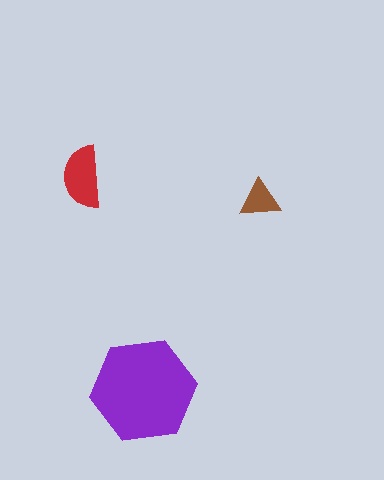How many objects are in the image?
There are 3 objects in the image.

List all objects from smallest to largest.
The brown triangle, the red semicircle, the purple hexagon.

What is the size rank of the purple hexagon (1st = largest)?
1st.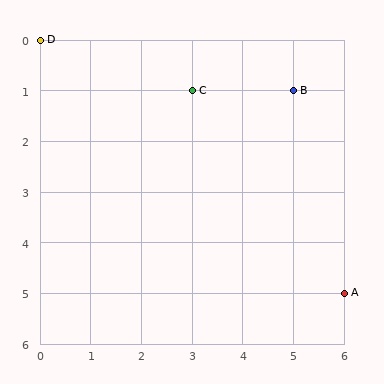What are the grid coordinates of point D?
Point D is at grid coordinates (0, 0).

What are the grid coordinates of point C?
Point C is at grid coordinates (3, 1).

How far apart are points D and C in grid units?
Points D and C are 3 columns and 1 row apart (about 3.2 grid units diagonally).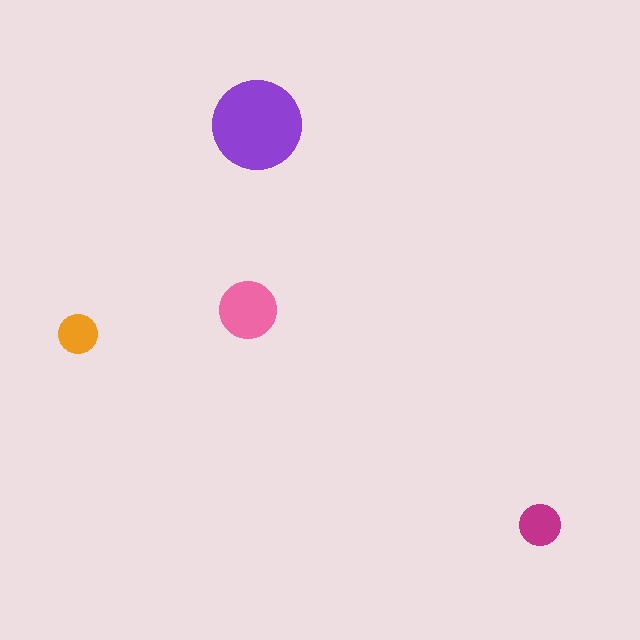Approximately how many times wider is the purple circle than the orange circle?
About 2.5 times wider.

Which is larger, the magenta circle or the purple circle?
The purple one.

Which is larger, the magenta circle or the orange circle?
The magenta one.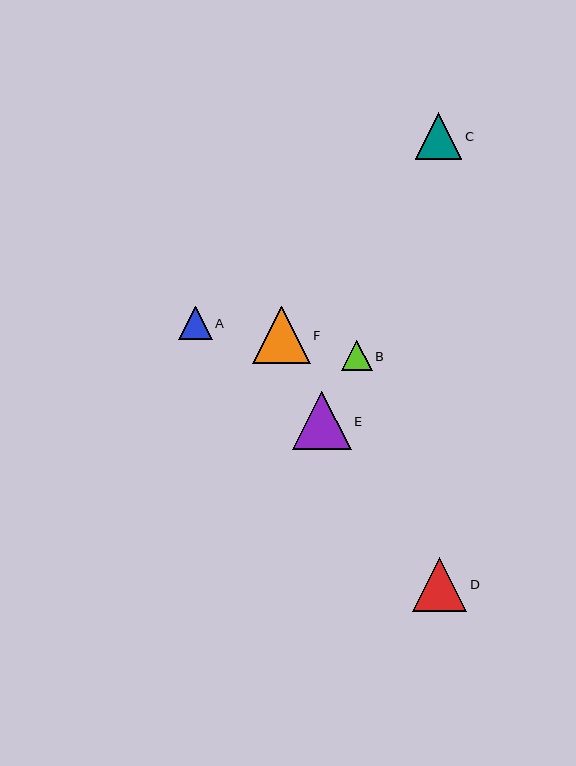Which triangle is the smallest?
Triangle B is the smallest with a size of approximately 30 pixels.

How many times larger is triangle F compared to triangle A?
Triangle F is approximately 1.7 times the size of triangle A.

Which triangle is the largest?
Triangle E is the largest with a size of approximately 59 pixels.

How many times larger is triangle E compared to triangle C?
Triangle E is approximately 1.3 times the size of triangle C.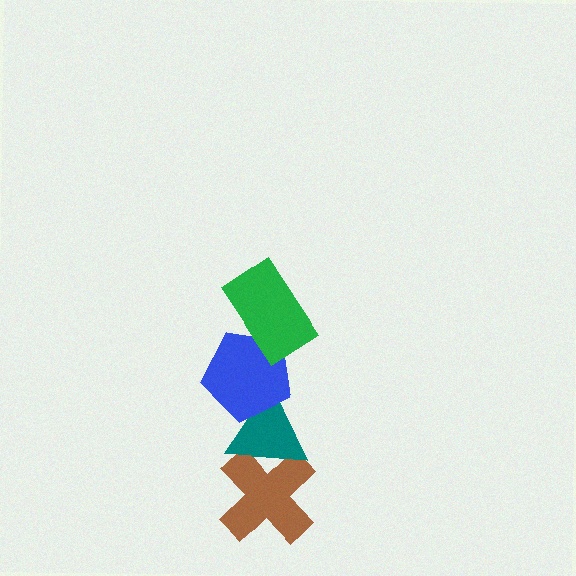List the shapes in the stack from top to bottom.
From top to bottom: the green rectangle, the blue pentagon, the teal triangle, the brown cross.